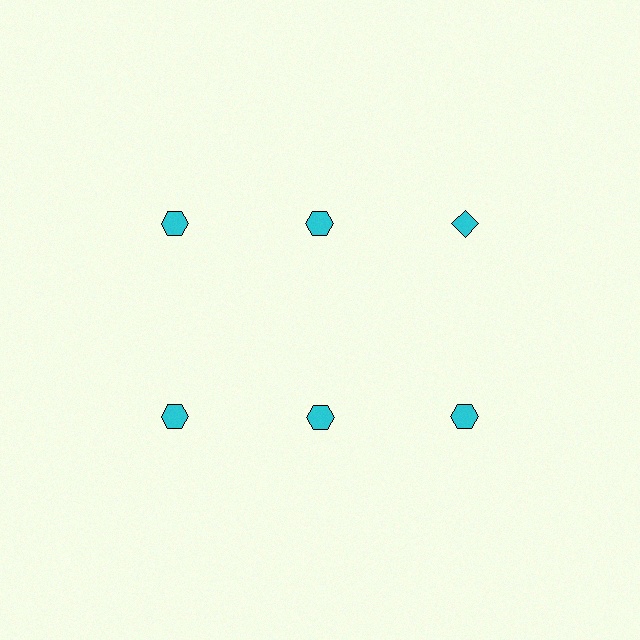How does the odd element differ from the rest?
It has a different shape: diamond instead of hexagon.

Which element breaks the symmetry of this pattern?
The cyan diamond in the top row, center column breaks the symmetry. All other shapes are cyan hexagons.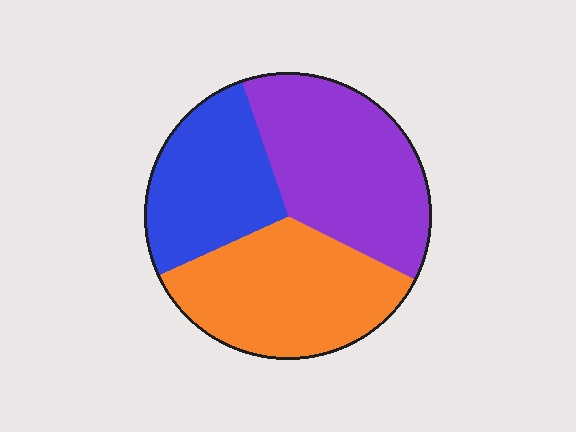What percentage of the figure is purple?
Purple covers roughly 40% of the figure.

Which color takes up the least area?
Blue, at roughly 25%.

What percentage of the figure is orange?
Orange takes up about three eighths (3/8) of the figure.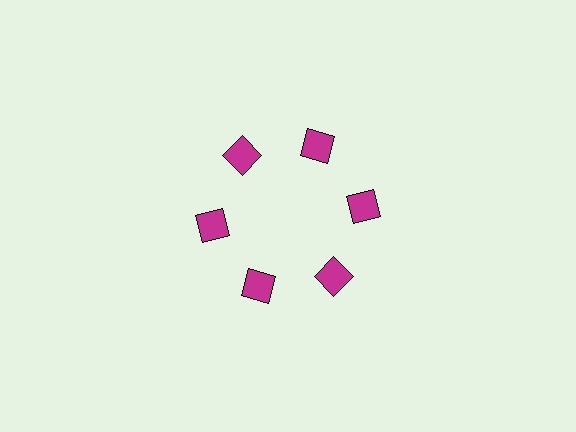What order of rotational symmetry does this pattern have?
This pattern has 6-fold rotational symmetry.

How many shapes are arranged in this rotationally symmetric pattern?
There are 6 shapes, arranged in 6 groups of 1.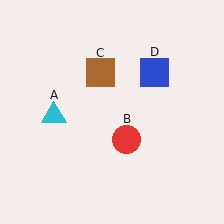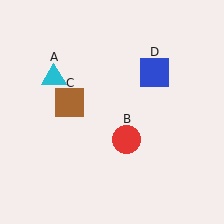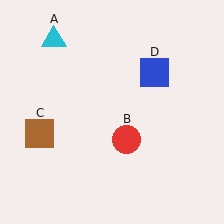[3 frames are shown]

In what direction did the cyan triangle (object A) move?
The cyan triangle (object A) moved up.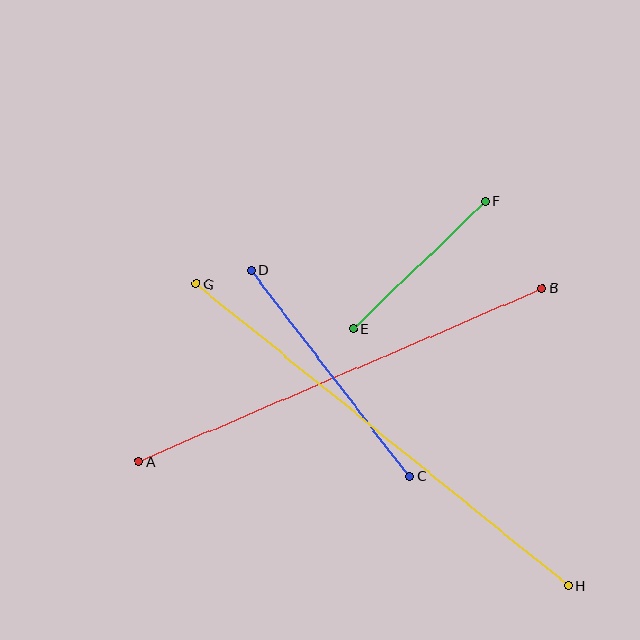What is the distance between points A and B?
The distance is approximately 439 pixels.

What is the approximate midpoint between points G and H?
The midpoint is at approximately (383, 435) pixels.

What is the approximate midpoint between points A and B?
The midpoint is at approximately (341, 375) pixels.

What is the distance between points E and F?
The distance is approximately 183 pixels.